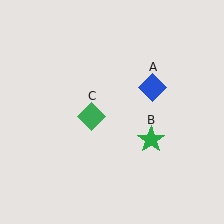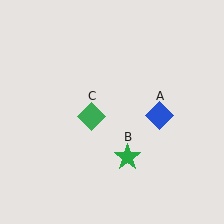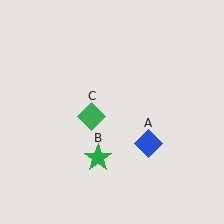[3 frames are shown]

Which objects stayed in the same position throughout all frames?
Green diamond (object C) remained stationary.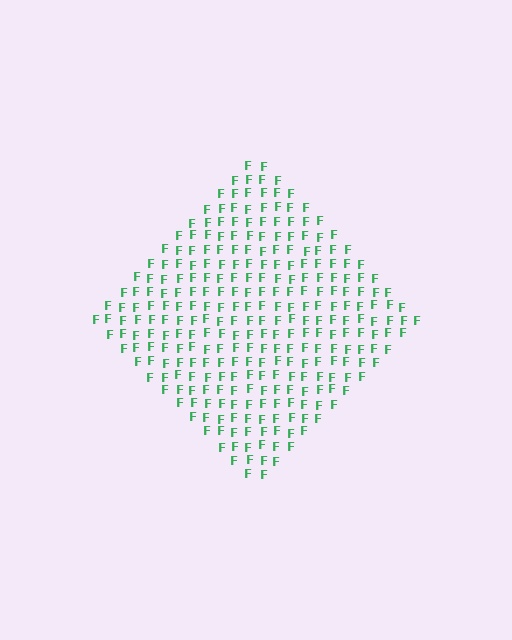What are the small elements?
The small elements are letter F's.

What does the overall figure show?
The overall figure shows a diamond.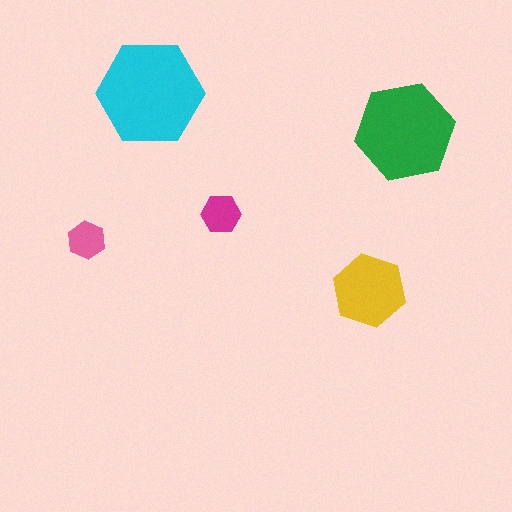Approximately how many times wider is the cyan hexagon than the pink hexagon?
About 3 times wider.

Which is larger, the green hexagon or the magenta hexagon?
The green one.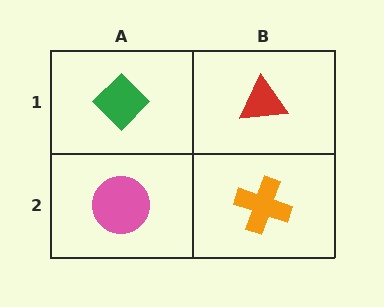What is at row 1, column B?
A red triangle.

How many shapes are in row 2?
2 shapes.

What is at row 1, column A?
A green diamond.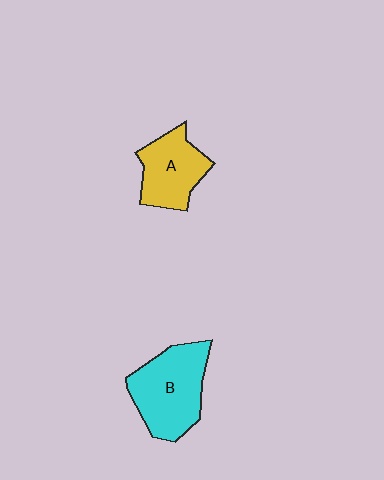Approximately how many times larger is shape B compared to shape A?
Approximately 1.4 times.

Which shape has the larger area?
Shape B (cyan).